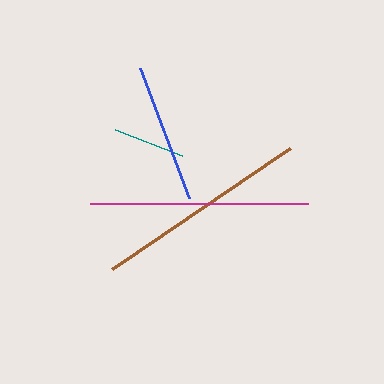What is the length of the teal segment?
The teal segment is approximately 73 pixels long.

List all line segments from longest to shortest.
From longest to shortest: magenta, brown, blue, teal.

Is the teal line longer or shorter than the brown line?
The brown line is longer than the teal line.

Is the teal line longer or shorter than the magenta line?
The magenta line is longer than the teal line.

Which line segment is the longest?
The magenta line is the longest at approximately 218 pixels.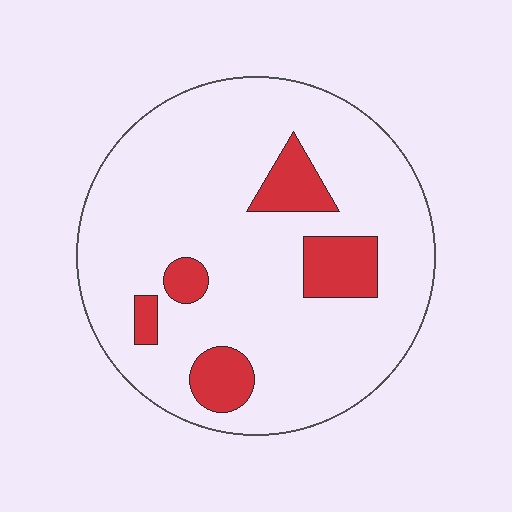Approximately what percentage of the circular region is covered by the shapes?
Approximately 15%.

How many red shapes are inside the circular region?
5.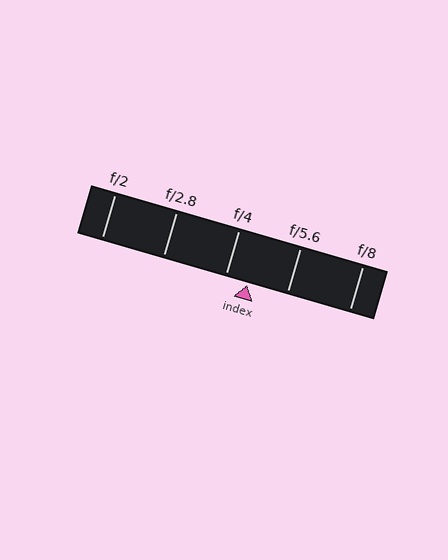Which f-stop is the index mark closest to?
The index mark is closest to f/4.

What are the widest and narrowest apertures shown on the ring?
The widest aperture shown is f/2 and the narrowest is f/8.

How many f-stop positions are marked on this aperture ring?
There are 5 f-stop positions marked.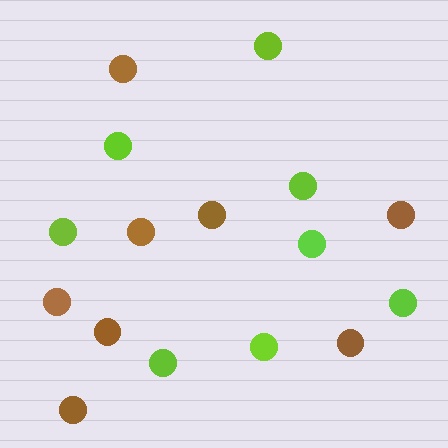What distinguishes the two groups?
There are 2 groups: one group of lime circles (8) and one group of brown circles (8).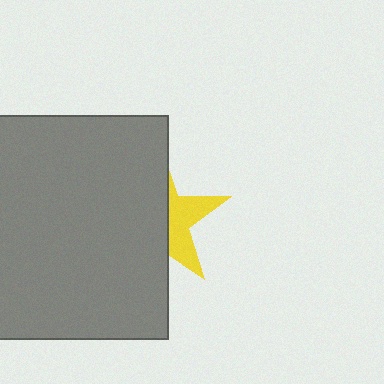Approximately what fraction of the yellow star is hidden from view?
Roughly 63% of the yellow star is hidden behind the gray square.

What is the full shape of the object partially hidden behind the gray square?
The partially hidden object is a yellow star.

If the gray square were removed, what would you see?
You would see the complete yellow star.